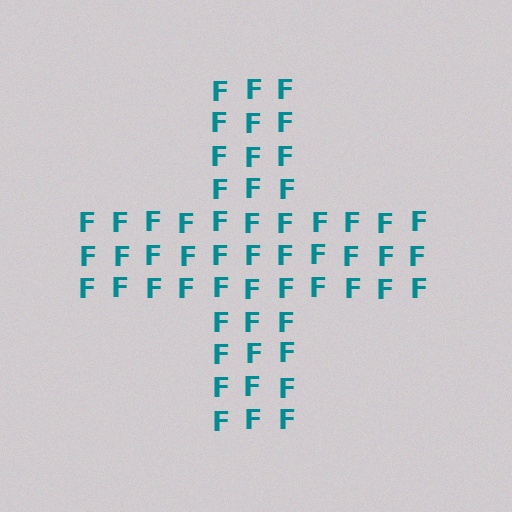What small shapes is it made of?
It is made of small letter F's.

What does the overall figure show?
The overall figure shows a cross.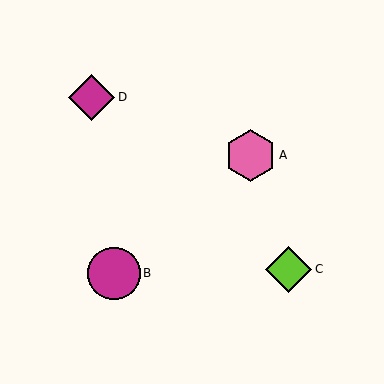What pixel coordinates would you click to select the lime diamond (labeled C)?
Click at (289, 269) to select the lime diamond C.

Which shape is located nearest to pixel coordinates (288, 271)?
The lime diamond (labeled C) at (289, 269) is nearest to that location.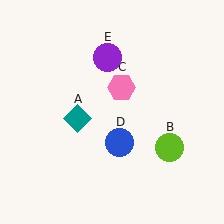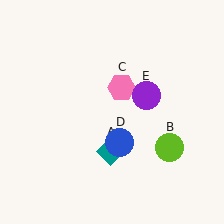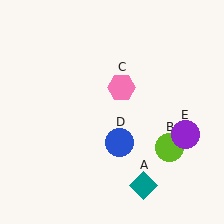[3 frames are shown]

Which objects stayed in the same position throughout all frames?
Lime circle (object B) and pink hexagon (object C) and blue circle (object D) remained stationary.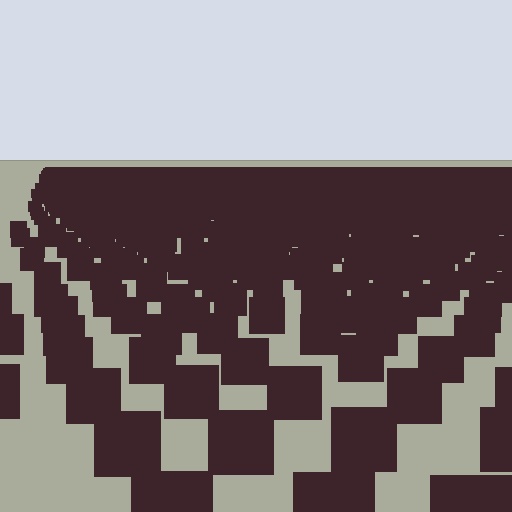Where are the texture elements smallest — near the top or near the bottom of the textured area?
Near the top.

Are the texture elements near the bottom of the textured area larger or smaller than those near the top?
Larger. Near the bottom, elements are closer to the viewer and appear at a bigger on-screen size.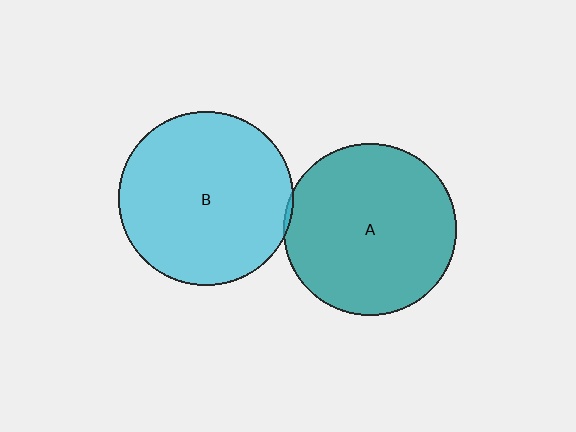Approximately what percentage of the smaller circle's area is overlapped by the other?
Approximately 5%.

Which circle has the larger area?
Circle B (cyan).